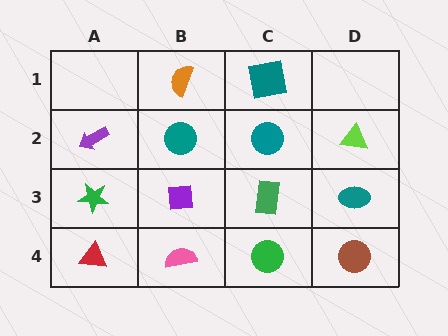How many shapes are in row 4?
4 shapes.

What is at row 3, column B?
A purple square.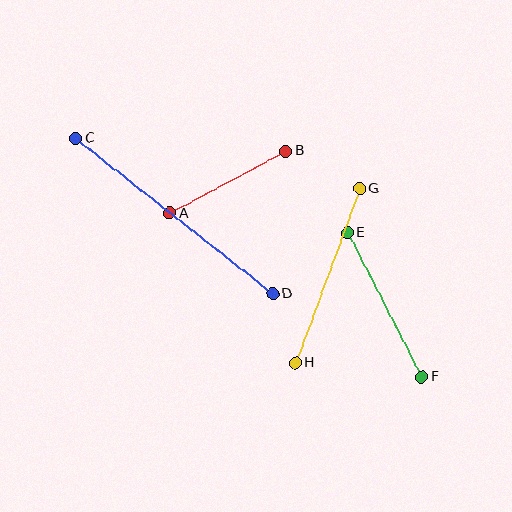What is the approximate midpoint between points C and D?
The midpoint is at approximately (174, 216) pixels.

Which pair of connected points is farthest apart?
Points C and D are farthest apart.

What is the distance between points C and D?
The distance is approximately 251 pixels.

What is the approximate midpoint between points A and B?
The midpoint is at approximately (228, 182) pixels.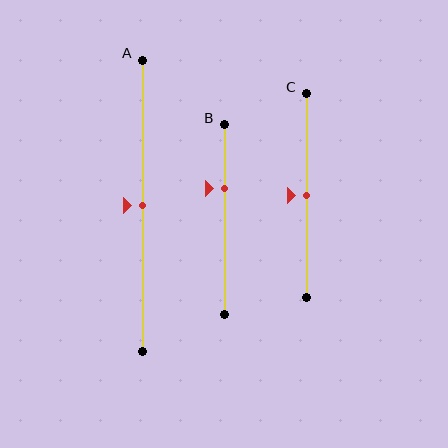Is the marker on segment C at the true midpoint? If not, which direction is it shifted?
Yes, the marker on segment C is at the true midpoint.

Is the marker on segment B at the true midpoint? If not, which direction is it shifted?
No, the marker on segment B is shifted upward by about 17% of the segment length.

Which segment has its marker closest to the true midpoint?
Segment A has its marker closest to the true midpoint.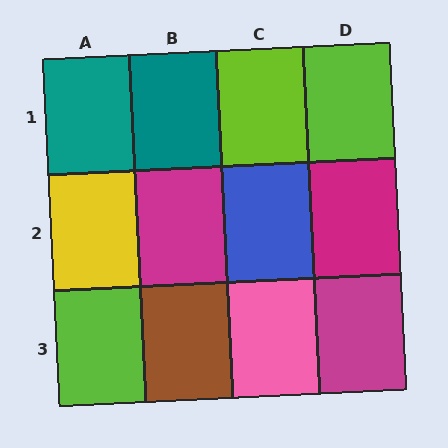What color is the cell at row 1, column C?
Lime.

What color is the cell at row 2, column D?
Magenta.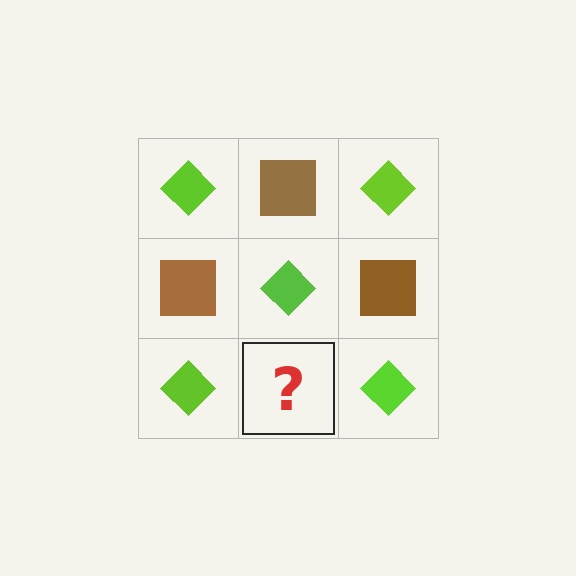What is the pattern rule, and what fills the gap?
The rule is that it alternates lime diamond and brown square in a checkerboard pattern. The gap should be filled with a brown square.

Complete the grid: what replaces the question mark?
The question mark should be replaced with a brown square.